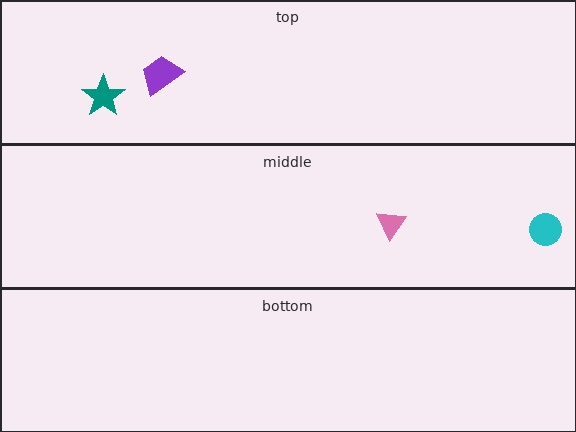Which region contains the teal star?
The top region.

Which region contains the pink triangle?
The middle region.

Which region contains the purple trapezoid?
The top region.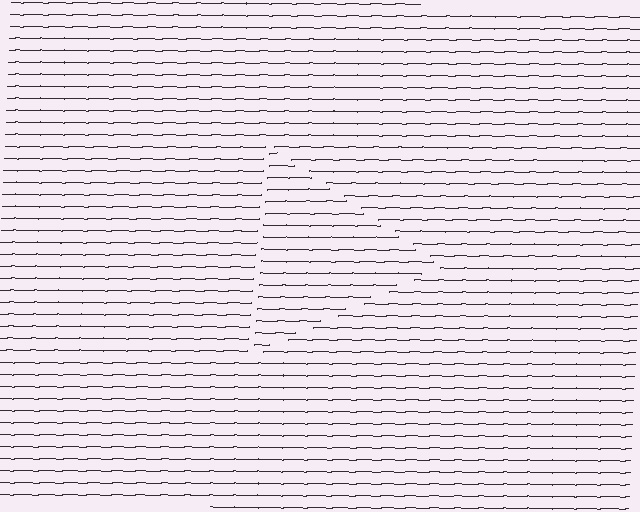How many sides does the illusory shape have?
3 sides — the line-ends trace a triangle.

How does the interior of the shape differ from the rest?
The interior of the shape contains the same grating, shifted by half a period — the contour is defined by the phase discontinuity where line-ends from the inner and outer gratings abut.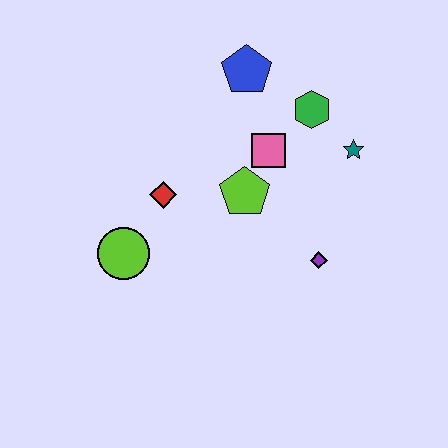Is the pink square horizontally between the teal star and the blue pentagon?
Yes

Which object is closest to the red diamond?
The lime circle is closest to the red diamond.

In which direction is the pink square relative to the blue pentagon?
The pink square is below the blue pentagon.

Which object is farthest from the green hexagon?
The lime circle is farthest from the green hexagon.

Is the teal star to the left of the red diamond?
No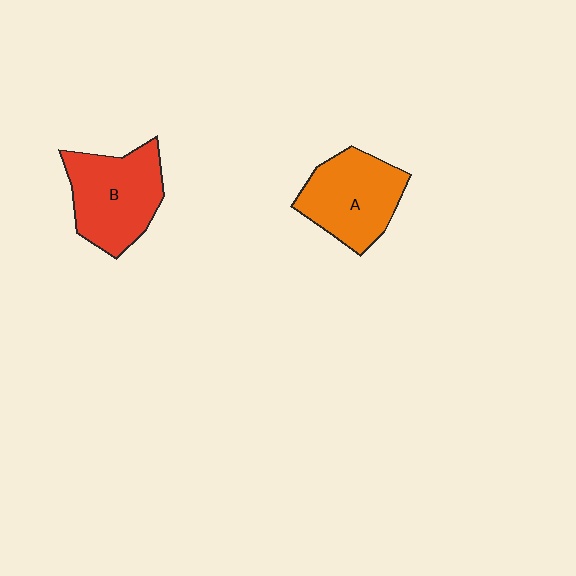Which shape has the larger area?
Shape B (red).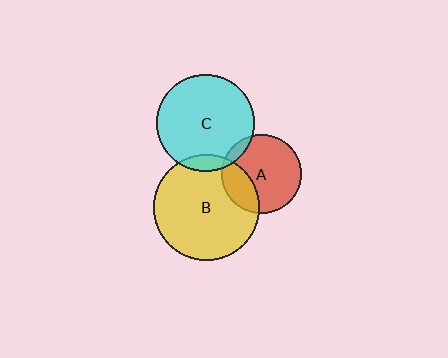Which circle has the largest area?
Circle B (yellow).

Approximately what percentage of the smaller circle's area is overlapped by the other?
Approximately 10%.